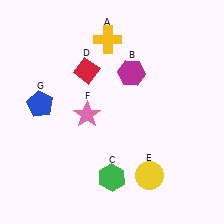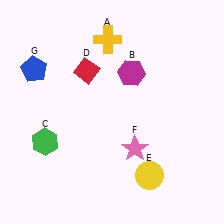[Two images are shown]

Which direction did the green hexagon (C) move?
The green hexagon (C) moved left.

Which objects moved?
The objects that moved are: the green hexagon (C), the pink star (F), the blue pentagon (G).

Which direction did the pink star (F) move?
The pink star (F) moved right.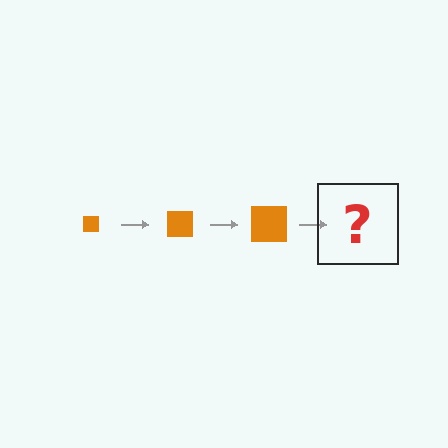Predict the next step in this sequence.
The next step is an orange square, larger than the previous one.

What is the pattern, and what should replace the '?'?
The pattern is that the square gets progressively larger each step. The '?' should be an orange square, larger than the previous one.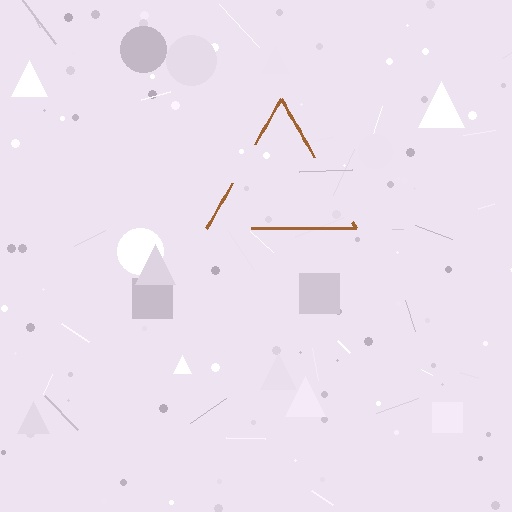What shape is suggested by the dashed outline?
The dashed outline suggests a triangle.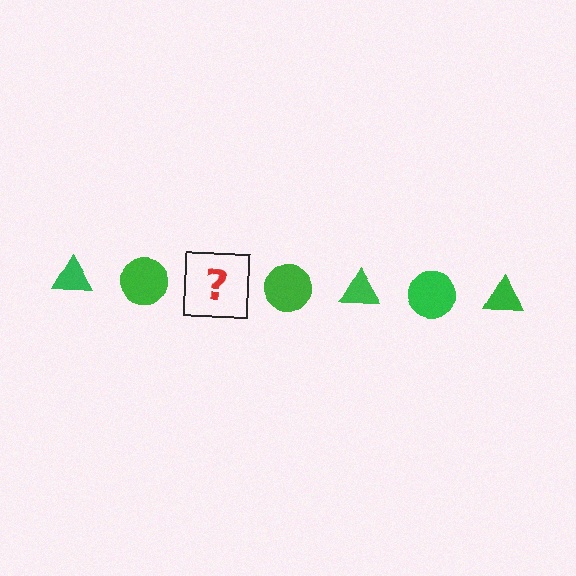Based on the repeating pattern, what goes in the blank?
The blank should be a green triangle.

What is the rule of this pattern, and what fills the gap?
The rule is that the pattern cycles through triangle, circle shapes in green. The gap should be filled with a green triangle.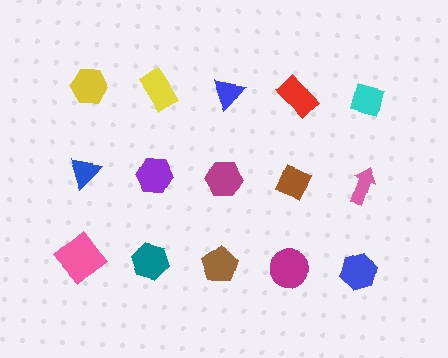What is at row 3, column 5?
A blue hexagon.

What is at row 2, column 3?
A magenta hexagon.